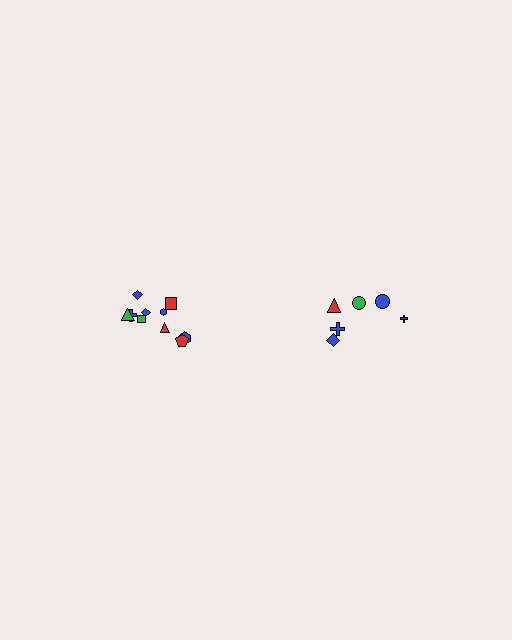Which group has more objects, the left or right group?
The left group.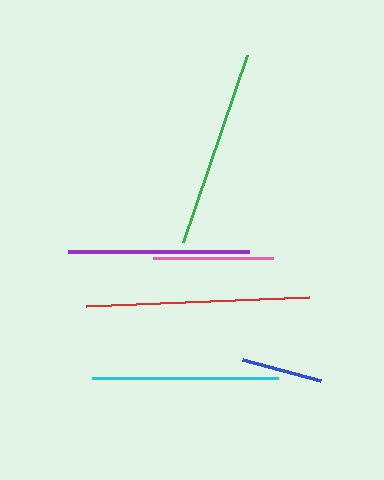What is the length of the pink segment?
The pink segment is approximately 120 pixels long.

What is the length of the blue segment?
The blue segment is approximately 80 pixels long.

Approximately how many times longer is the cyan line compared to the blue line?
The cyan line is approximately 2.3 times the length of the blue line.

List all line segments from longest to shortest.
From longest to shortest: red, green, cyan, purple, pink, blue.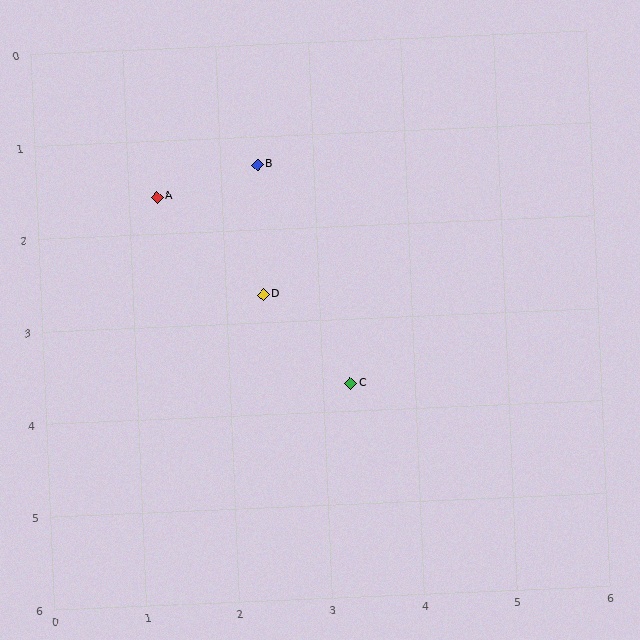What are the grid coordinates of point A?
Point A is at approximately (1.3, 1.6).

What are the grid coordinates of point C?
Point C is at approximately (3.3, 3.7).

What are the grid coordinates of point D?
Point D is at approximately (2.4, 2.7).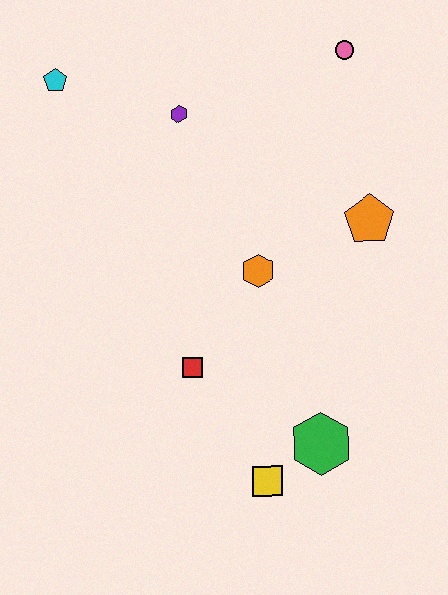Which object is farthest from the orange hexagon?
The cyan pentagon is farthest from the orange hexagon.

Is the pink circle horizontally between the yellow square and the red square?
No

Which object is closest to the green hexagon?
The yellow square is closest to the green hexagon.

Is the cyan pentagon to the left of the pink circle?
Yes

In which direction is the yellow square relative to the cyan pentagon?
The yellow square is below the cyan pentagon.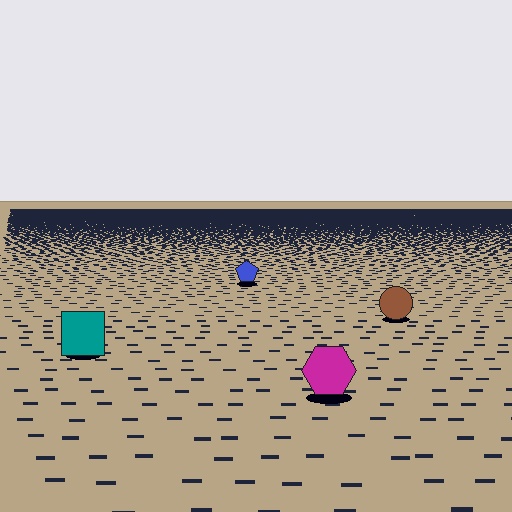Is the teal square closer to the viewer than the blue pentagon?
Yes. The teal square is closer — you can tell from the texture gradient: the ground texture is coarser near it.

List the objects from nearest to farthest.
From nearest to farthest: the magenta hexagon, the teal square, the brown circle, the blue pentagon.